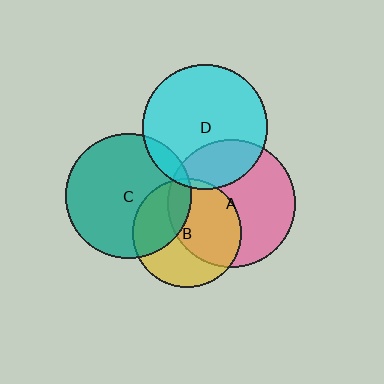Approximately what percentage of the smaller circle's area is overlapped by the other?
Approximately 10%.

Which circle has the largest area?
Circle A (pink).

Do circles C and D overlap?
Yes.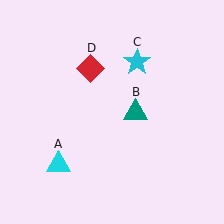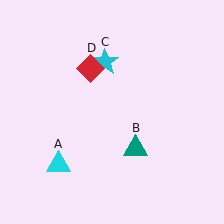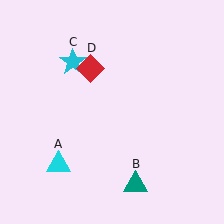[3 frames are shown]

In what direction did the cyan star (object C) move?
The cyan star (object C) moved left.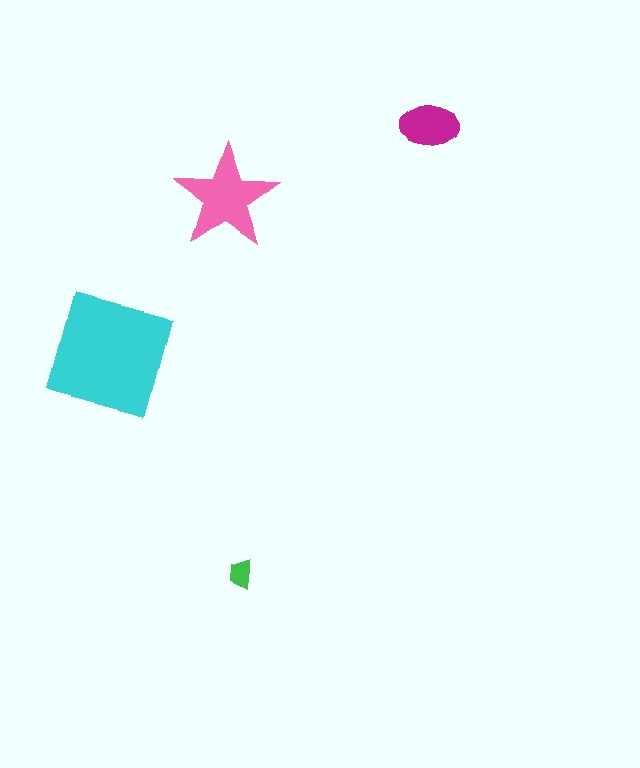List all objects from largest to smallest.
The cyan square, the pink star, the magenta ellipse, the green trapezoid.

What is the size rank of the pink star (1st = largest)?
2nd.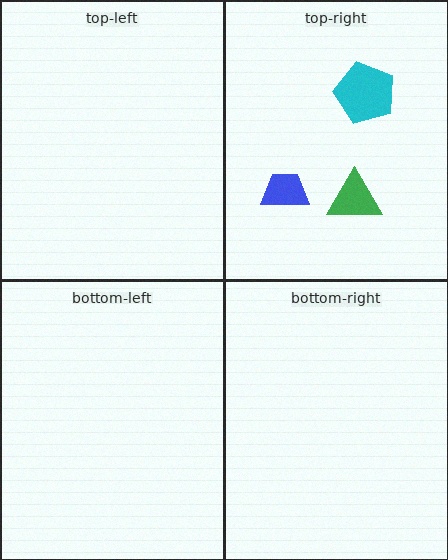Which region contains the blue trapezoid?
The top-right region.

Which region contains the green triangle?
The top-right region.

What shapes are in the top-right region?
The green triangle, the cyan pentagon, the blue trapezoid.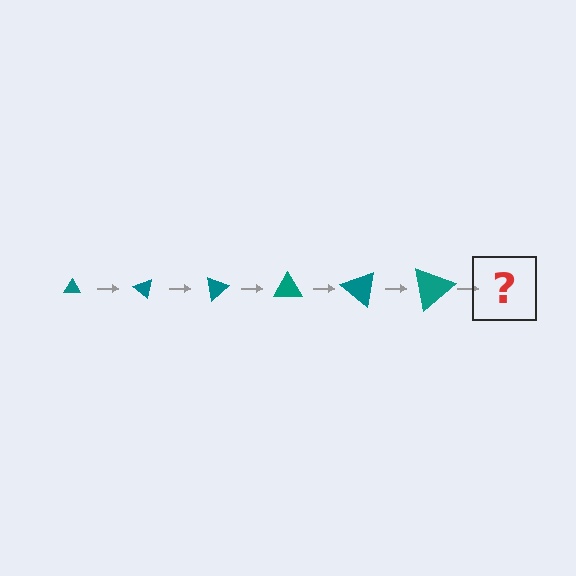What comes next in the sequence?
The next element should be a triangle, larger than the previous one and rotated 240 degrees from the start.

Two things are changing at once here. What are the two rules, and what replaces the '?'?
The two rules are that the triangle grows larger each step and it rotates 40 degrees each step. The '?' should be a triangle, larger than the previous one and rotated 240 degrees from the start.